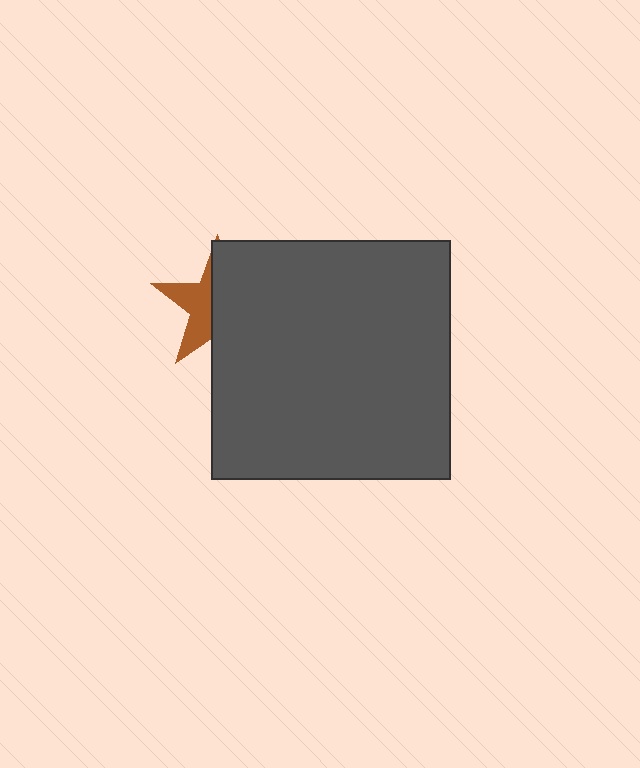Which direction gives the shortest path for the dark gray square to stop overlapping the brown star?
Moving right gives the shortest separation.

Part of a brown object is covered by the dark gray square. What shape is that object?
It is a star.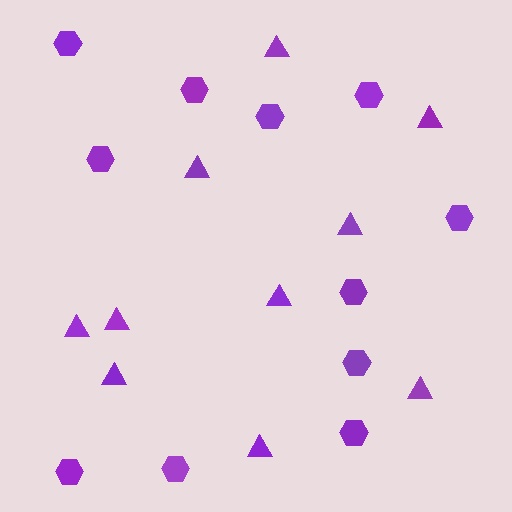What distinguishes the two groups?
There are 2 groups: one group of triangles (10) and one group of hexagons (11).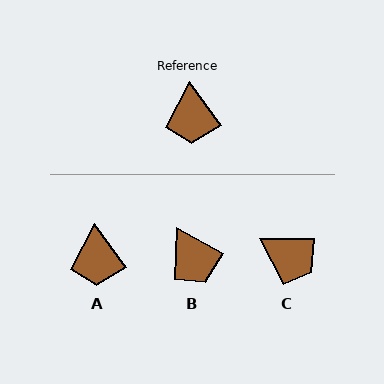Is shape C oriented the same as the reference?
No, it is off by about 55 degrees.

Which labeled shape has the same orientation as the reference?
A.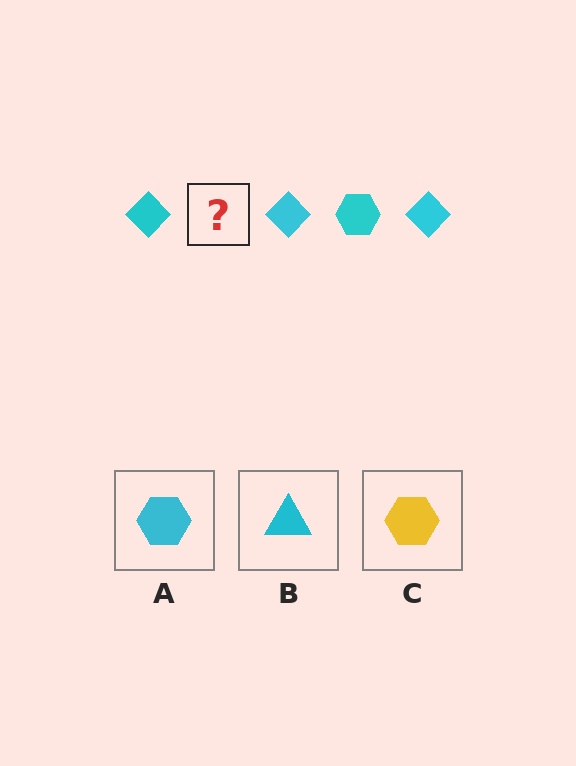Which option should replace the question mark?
Option A.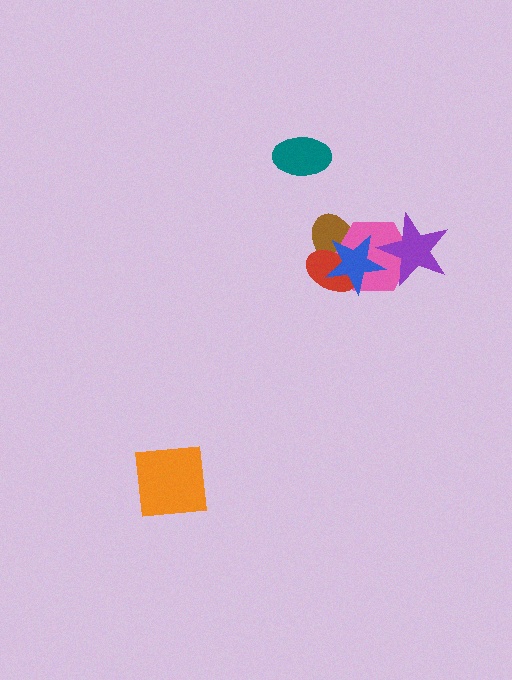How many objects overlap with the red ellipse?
3 objects overlap with the red ellipse.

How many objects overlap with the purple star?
2 objects overlap with the purple star.